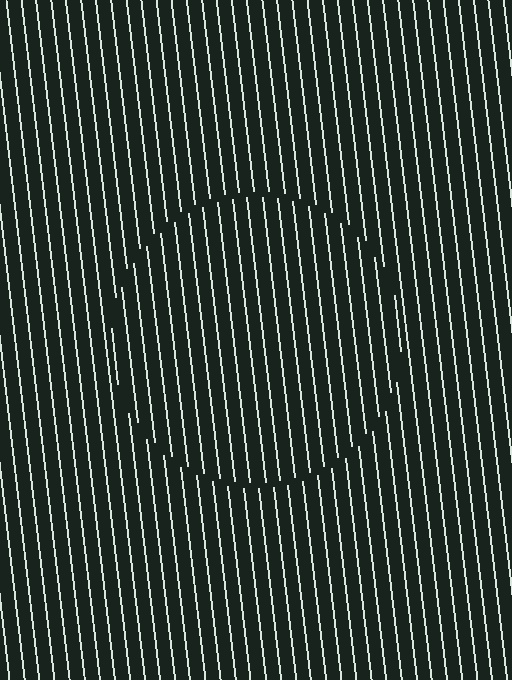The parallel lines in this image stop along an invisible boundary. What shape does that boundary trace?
An illusory circle. The interior of the shape contains the same grating, shifted by half a period — the contour is defined by the phase discontinuity where line-ends from the inner and outer gratings abut.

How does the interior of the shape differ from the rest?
The interior of the shape contains the same grating, shifted by half a period — the contour is defined by the phase discontinuity where line-ends from the inner and outer gratings abut.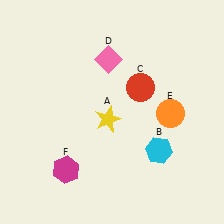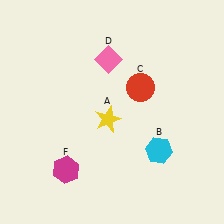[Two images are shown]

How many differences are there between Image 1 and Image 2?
There is 1 difference between the two images.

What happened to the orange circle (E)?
The orange circle (E) was removed in Image 2. It was in the bottom-right area of Image 1.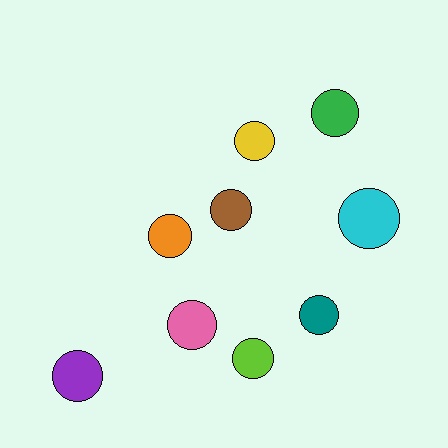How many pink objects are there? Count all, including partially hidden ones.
There is 1 pink object.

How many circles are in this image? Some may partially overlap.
There are 9 circles.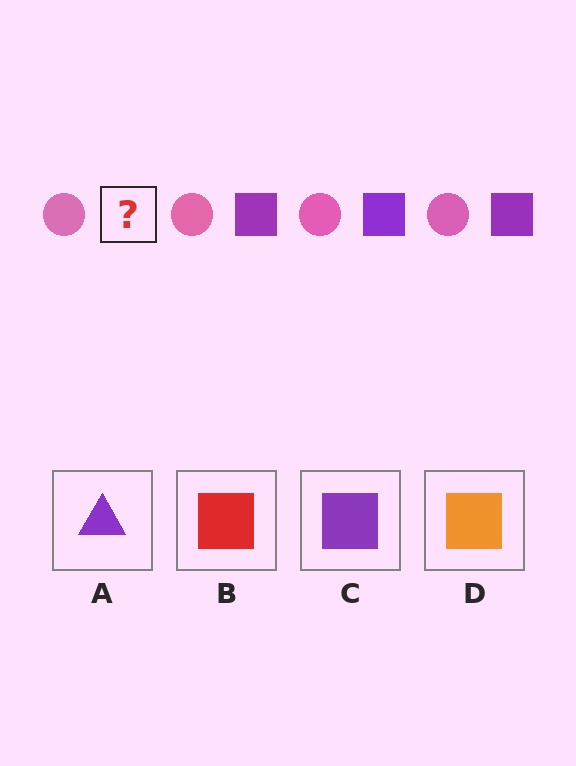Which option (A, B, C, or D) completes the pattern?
C.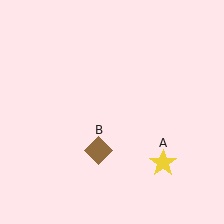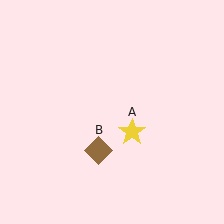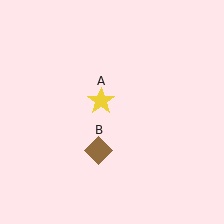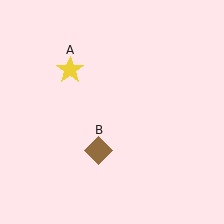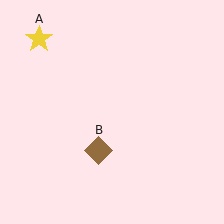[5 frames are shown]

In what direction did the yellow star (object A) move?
The yellow star (object A) moved up and to the left.